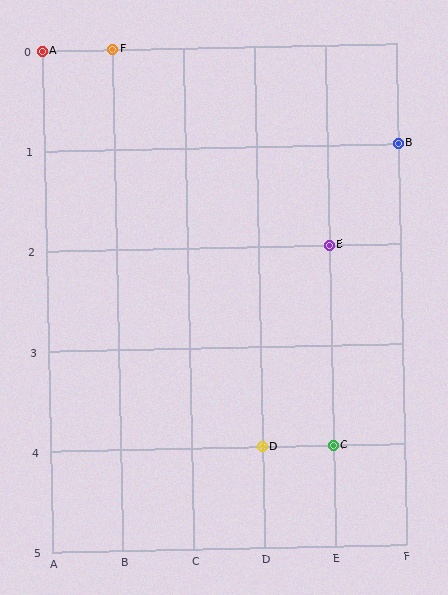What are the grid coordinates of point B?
Point B is at grid coordinates (F, 1).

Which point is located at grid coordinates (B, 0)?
Point F is at (B, 0).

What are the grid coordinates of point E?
Point E is at grid coordinates (E, 2).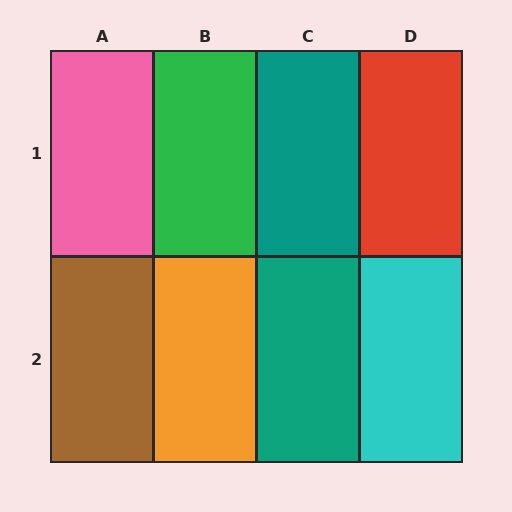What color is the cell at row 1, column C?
Teal.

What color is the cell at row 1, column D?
Red.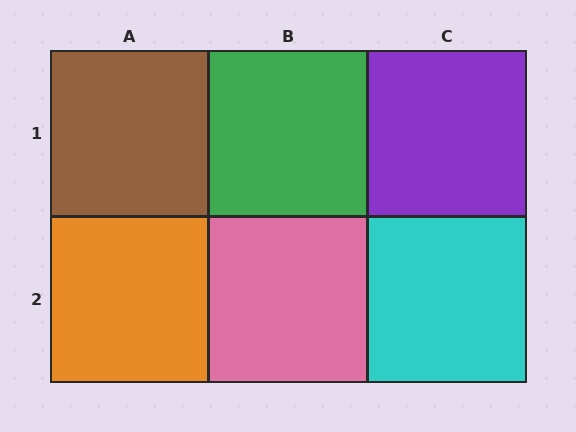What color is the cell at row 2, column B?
Pink.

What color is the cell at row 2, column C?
Cyan.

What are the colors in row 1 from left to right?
Brown, green, purple.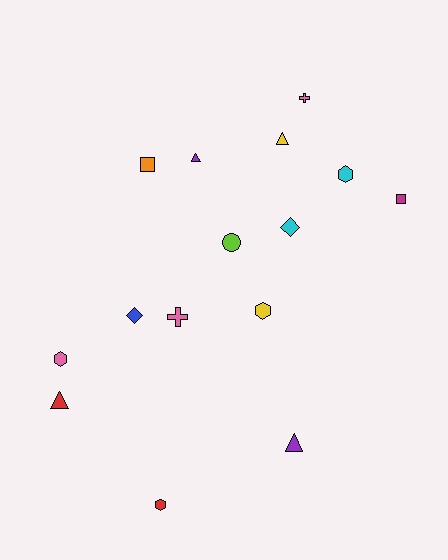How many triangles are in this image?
There are 4 triangles.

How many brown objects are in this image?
There are no brown objects.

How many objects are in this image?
There are 15 objects.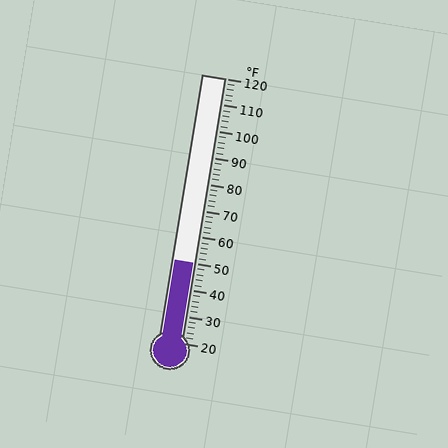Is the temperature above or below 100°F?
The temperature is below 100°F.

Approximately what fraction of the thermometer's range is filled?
The thermometer is filled to approximately 30% of its range.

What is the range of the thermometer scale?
The thermometer scale ranges from 20°F to 120°F.